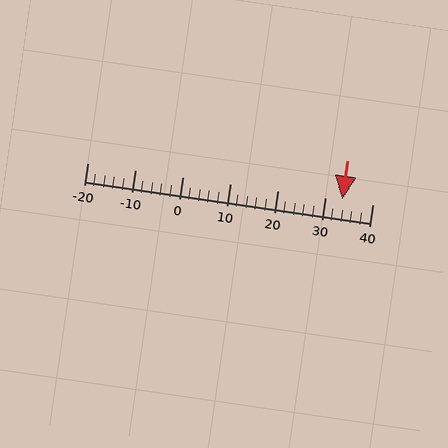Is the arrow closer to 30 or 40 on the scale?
The arrow is closer to 30.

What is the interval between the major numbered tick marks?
The major tick marks are spaced 10 units apart.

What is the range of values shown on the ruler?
The ruler shows values from -20 to 40.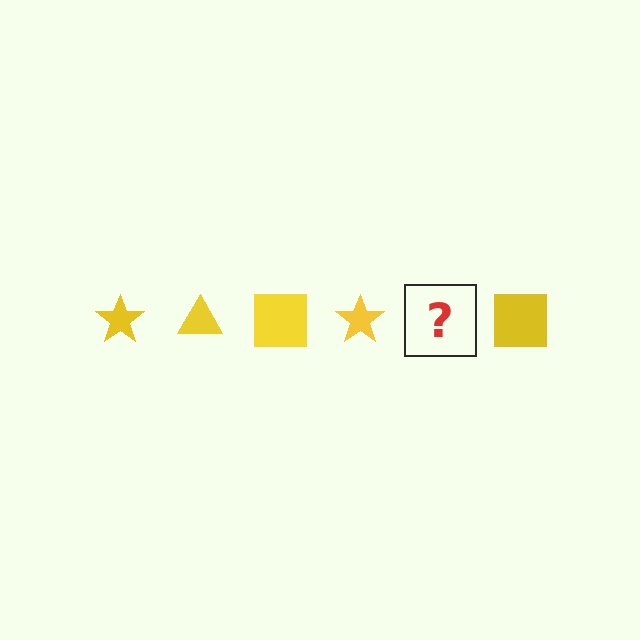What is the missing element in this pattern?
The missing element is a yellow triangle.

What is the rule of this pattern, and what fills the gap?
The rule is that the pattern cycles through star, triangle, square shapes in yellow. The gap should be filled with a yellow triangle.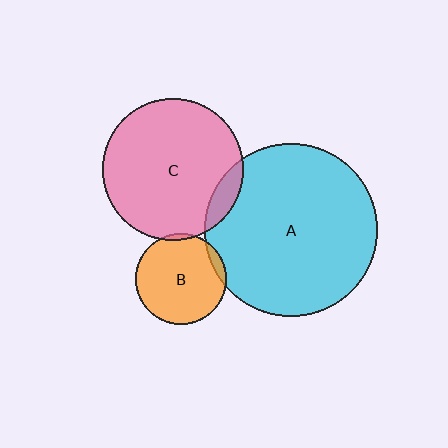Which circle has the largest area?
Circle A (cyan).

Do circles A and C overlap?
Yes.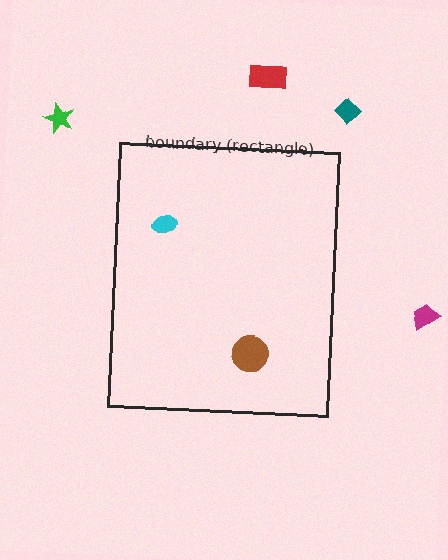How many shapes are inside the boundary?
2 inside, 4 outside.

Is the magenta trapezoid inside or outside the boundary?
Outside.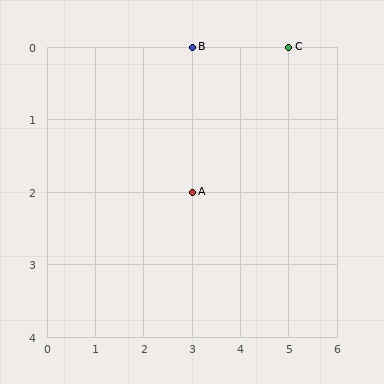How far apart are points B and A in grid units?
Points B and A are 2 rows apart.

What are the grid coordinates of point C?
Point C is at grid coordinates (5, 0).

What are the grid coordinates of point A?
Point A is at grid coordinates (3, 2).